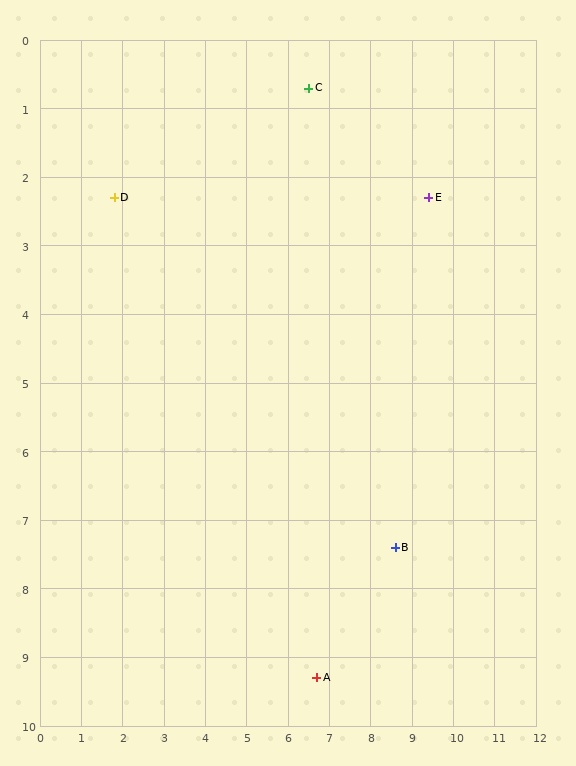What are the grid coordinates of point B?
Point B is at approximately (8.6, 7.4).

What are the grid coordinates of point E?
Point E is at approximately (9.4, 2.3).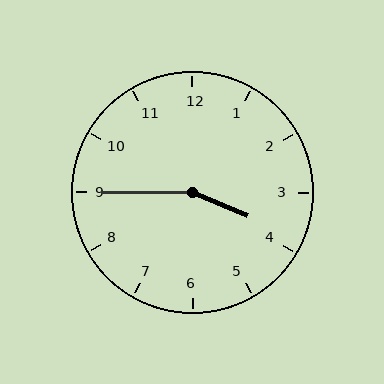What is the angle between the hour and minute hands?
Approximately 158 degrees.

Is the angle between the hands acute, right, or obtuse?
It is obtuse.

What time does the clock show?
3:45.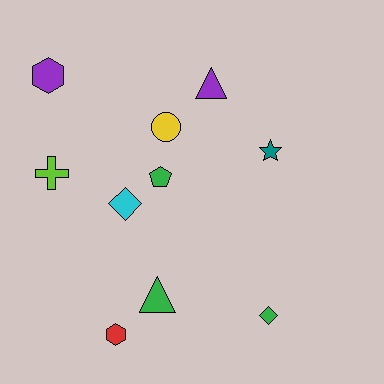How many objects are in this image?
There are 10 objects.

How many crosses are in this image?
There is 1 cross.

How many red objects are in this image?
There is 1 red object.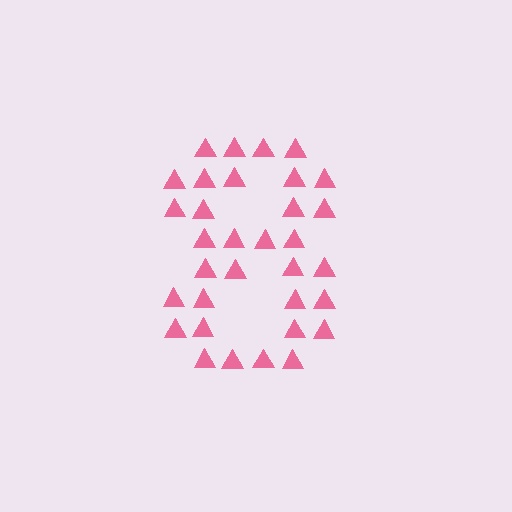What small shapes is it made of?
It is made of small triangles.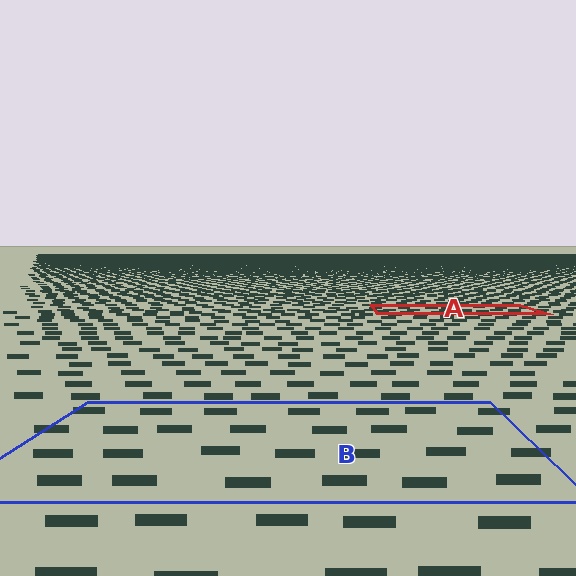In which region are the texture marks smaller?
The texture marks are smaller in region A, because it is farther away.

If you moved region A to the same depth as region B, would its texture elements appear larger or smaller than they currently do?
They would appear larger. At a closer depth, the same texture elements are projected at a bigger on-screen size.